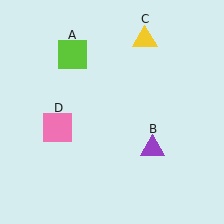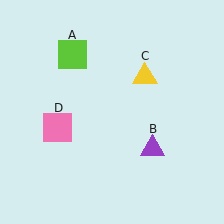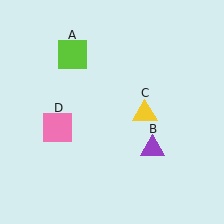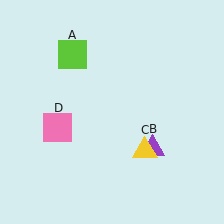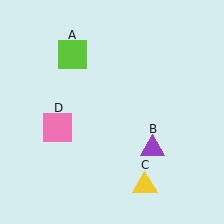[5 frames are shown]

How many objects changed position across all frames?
1 object changed position: yellow triangle (object C).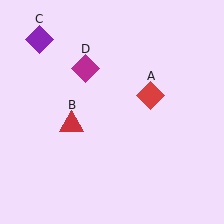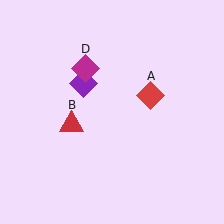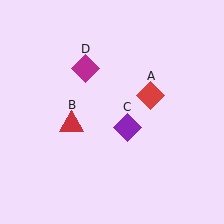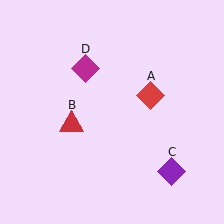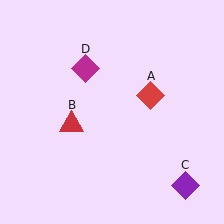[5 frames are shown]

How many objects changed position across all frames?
1 object changed position: purple diamond (object C).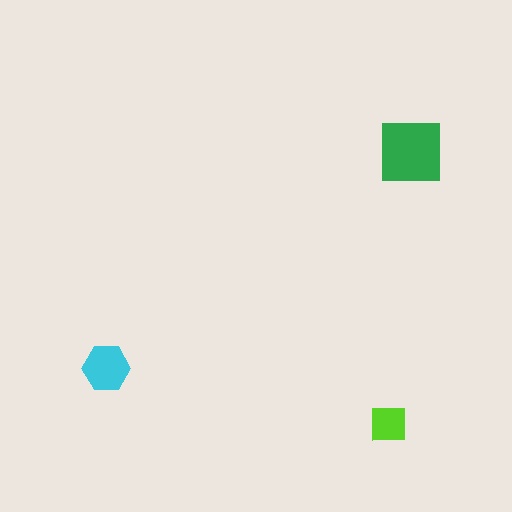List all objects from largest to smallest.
The green square, the cyan hexagon, the lime square.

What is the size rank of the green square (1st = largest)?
1st.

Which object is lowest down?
The lime square is bottommost.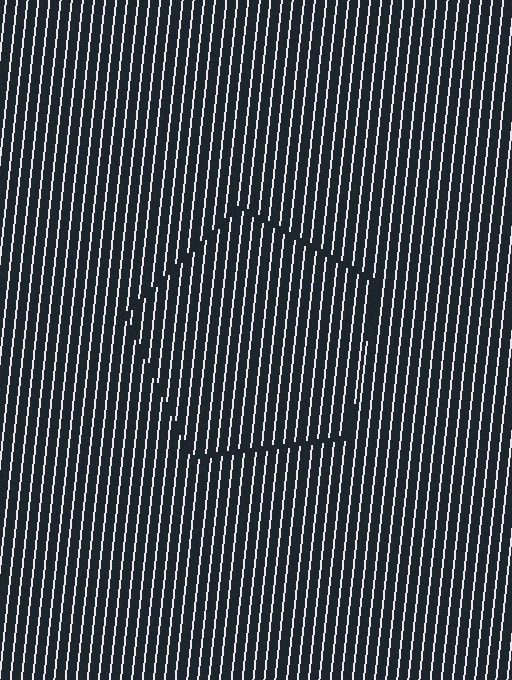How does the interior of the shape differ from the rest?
The interior of the shape contains the same grating, shifted by half a period — the contour is defined by the phase discontinuity where line-ends from the inner and outer gratings abut.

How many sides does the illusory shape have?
5 sides — the line-ends trace a pentagon.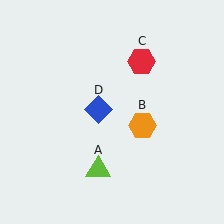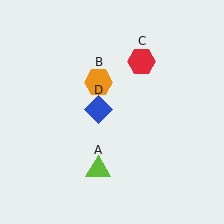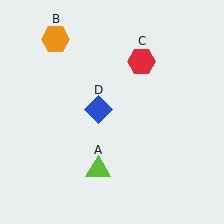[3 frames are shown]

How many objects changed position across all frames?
1 object changed position: orange hexagon (object B).